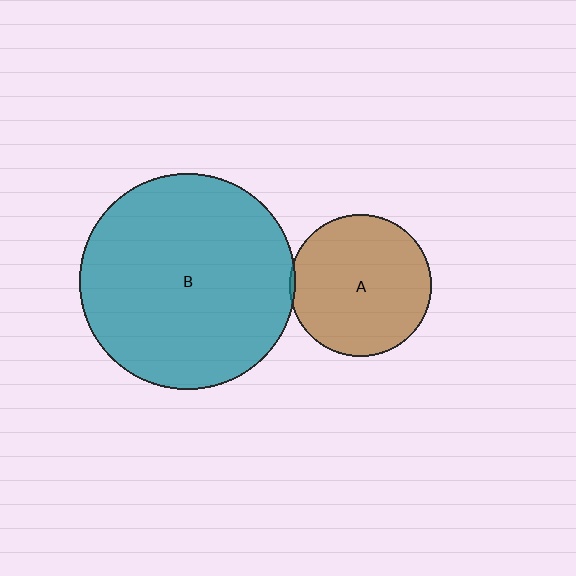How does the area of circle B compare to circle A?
Approximately 2.3 times.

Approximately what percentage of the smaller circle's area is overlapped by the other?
Approximately 5%.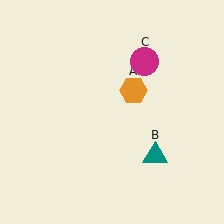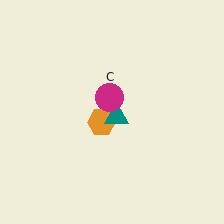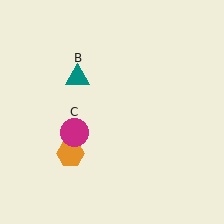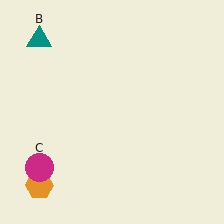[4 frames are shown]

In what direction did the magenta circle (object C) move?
The magenta circle (object C) moved down and to the left.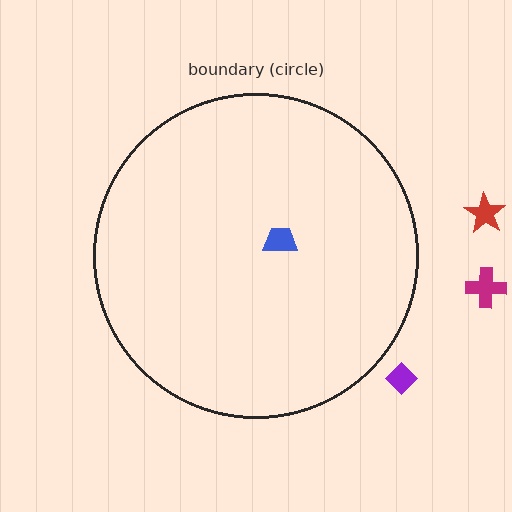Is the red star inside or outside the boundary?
Outside.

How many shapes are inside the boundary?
1 inside, 3 outside.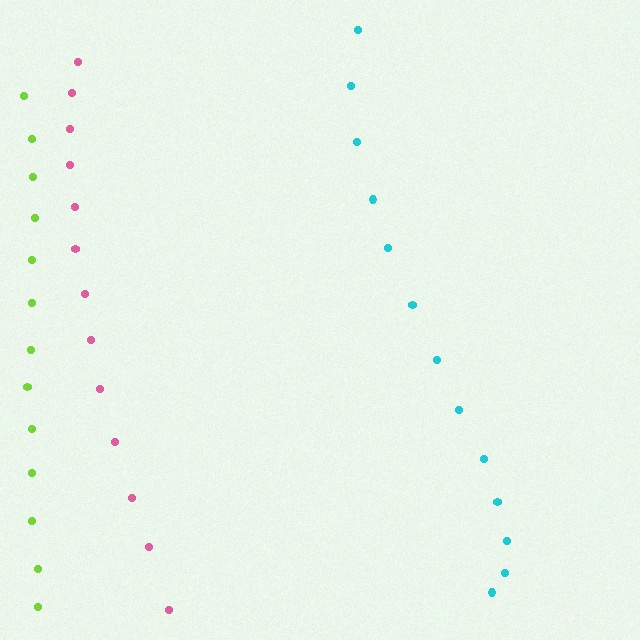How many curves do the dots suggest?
There are 3 distinct paths.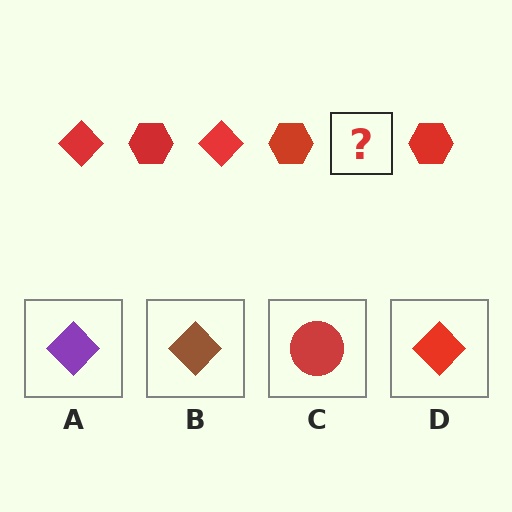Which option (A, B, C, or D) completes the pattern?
D.